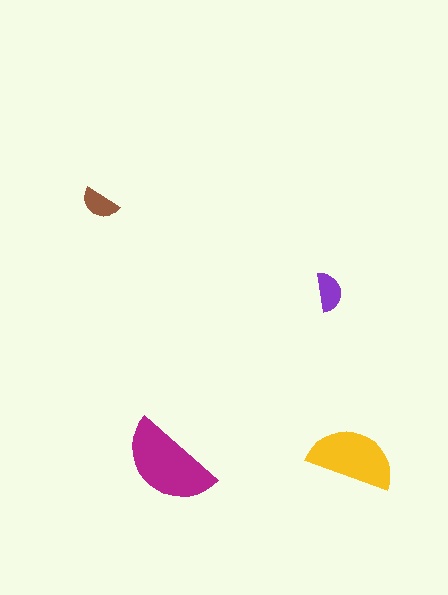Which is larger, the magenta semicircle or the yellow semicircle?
The magenta one.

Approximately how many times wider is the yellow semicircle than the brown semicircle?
About 2.5 times wider.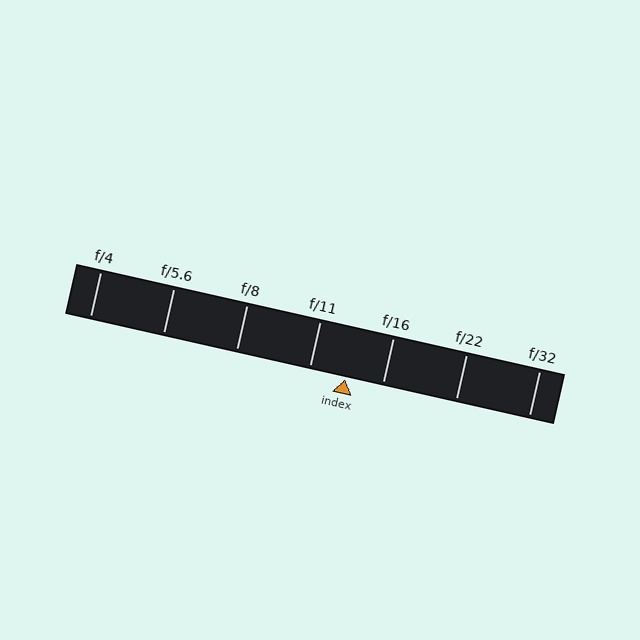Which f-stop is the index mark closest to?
The index mark is closest to f/11.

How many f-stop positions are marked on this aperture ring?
There are 7 f-stop positions marked.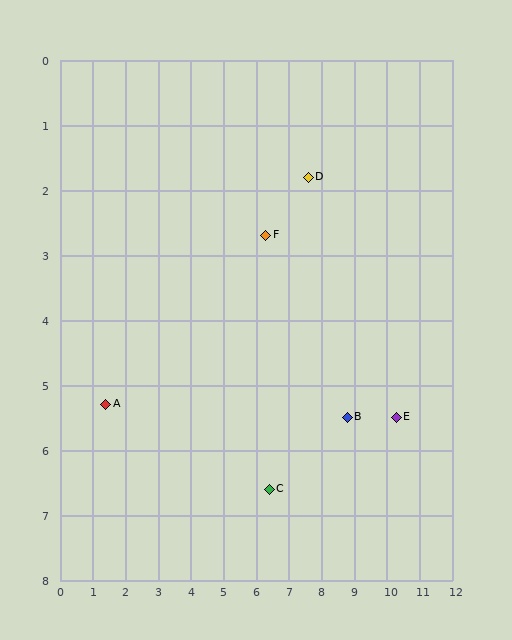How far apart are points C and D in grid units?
Points C and D are about 4.9 grid units apart.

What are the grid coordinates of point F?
Point F is at approximately (6.3, 2.7).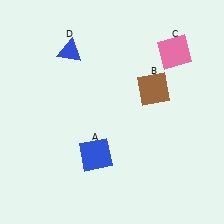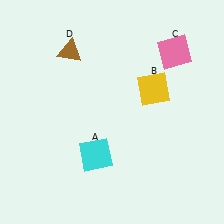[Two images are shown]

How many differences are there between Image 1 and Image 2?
There are 3 differences between the two images.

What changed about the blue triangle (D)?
In Image 1, D is blue. In Image 2, it changed to brown.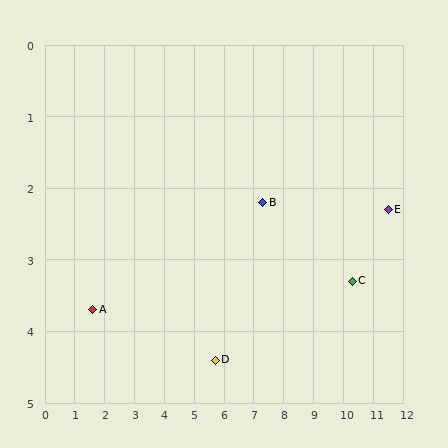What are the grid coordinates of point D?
Point D is at approximately (5.7, 4.4).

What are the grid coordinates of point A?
Point A is at approximately (1.6, 3.7).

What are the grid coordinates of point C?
Point C is at approximately (10.3, 3.3).